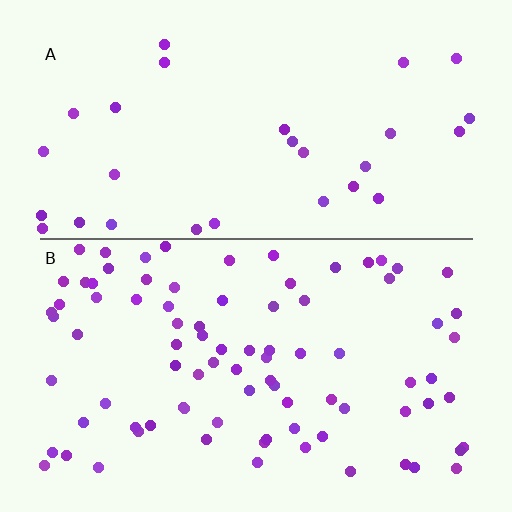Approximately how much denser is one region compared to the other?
Approximately 2.9× — region B over region A.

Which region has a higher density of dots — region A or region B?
B (the bottom).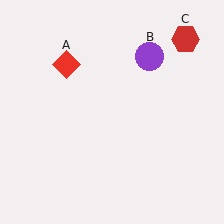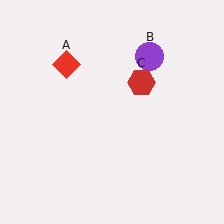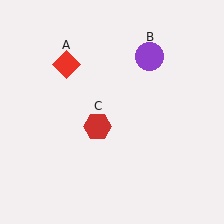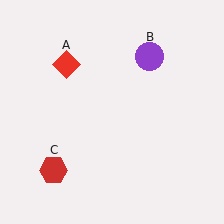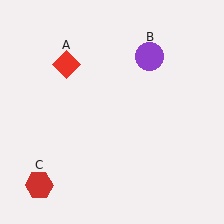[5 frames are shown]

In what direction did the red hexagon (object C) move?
The red hexagon (object C) moved down and to the left.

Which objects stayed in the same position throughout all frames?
Red diamond (object A) and purple circle (object B) remained stationary.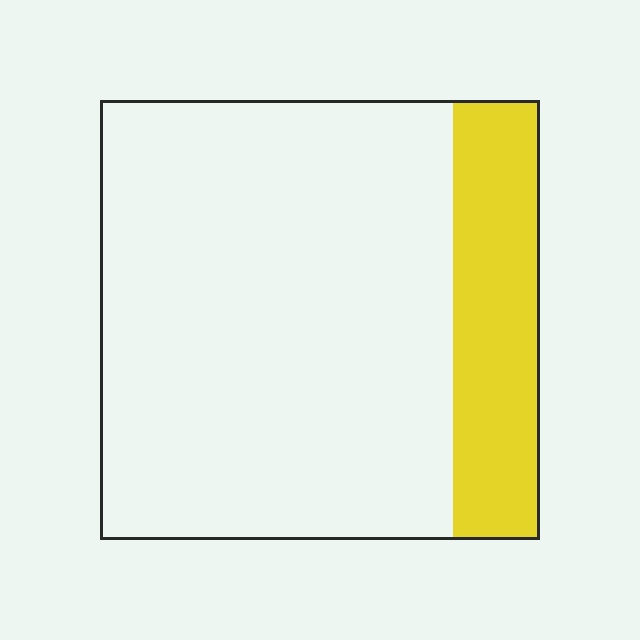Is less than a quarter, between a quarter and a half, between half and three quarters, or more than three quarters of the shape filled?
Less than a quarter.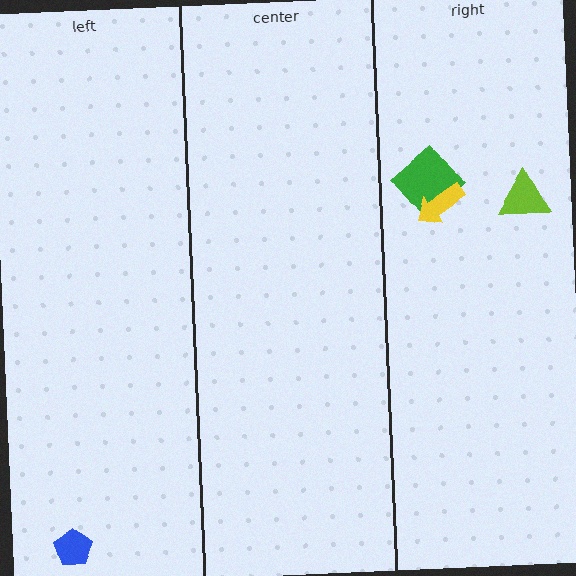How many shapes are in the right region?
3.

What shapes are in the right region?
The lime triangle, the green diamond, the yellow arrow.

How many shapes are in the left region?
1.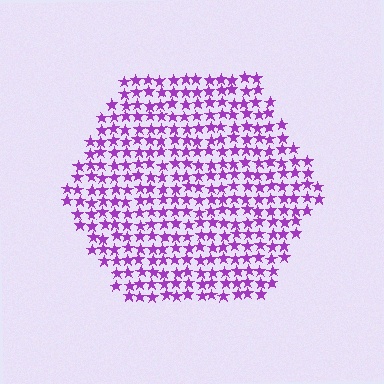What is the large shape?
The large shape is a hexagon.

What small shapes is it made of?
It is made of small stars.